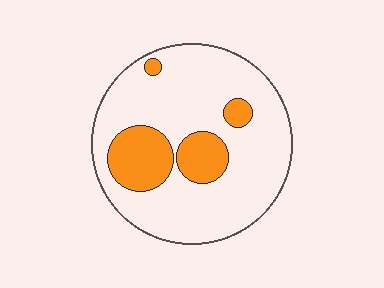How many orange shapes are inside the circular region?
4.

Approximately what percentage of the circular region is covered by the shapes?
Approximately 20%.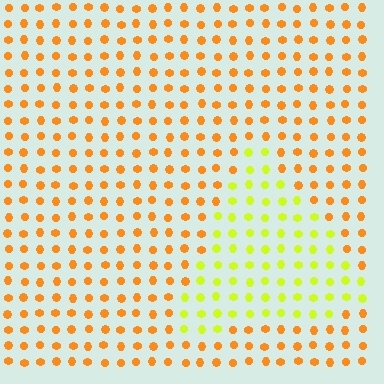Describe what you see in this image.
The image is filled with small orange elements in a uniform arrangement. A triangle-shaped region is visible where the elements are tinted to a slightly different hue, forming a subtle color boundary.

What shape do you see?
I see a triangle.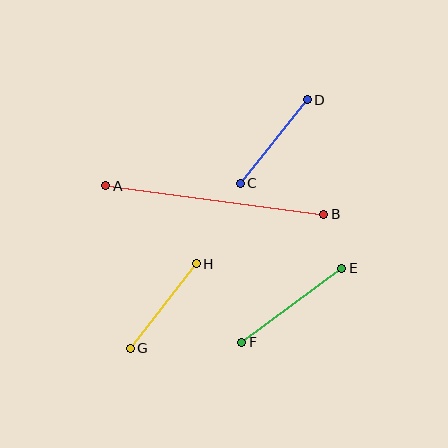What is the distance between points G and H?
The distance is approximately 107 pixels.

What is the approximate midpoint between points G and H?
The midpoint is at approximately (163, 306) pixels.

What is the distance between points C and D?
The distance is approximately 107 pixels.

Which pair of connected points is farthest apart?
Points A and B are farthest apart.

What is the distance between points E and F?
The distance is approximately 125 pixels.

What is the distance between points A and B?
The distance is approximately 220 pixels.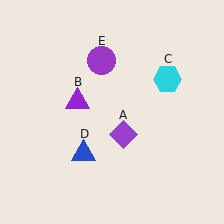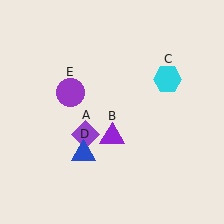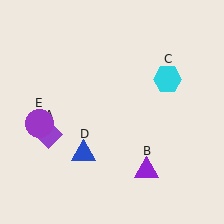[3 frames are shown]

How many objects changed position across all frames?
3 objects changed position: purple diamond (object A), purple triangle (object B), purple circle (object E).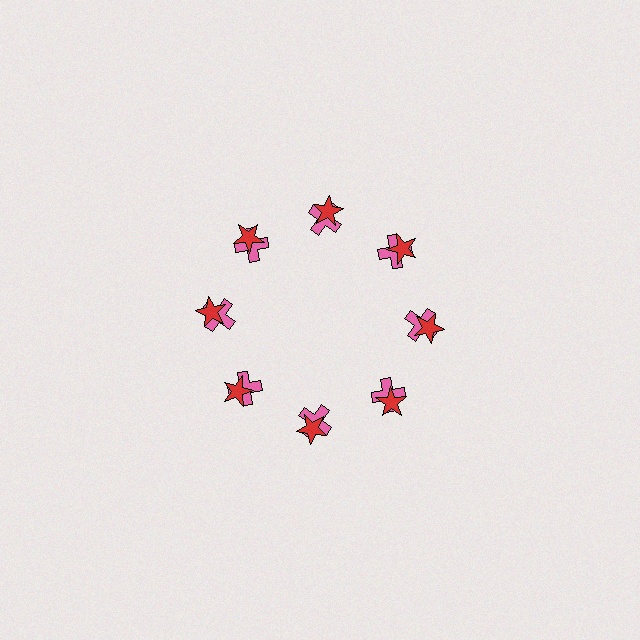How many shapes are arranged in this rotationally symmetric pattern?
There are 16 shapes, arranged in 8 groups of 2.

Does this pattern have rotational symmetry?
Yes, this pattern has 8-fold rotational symmetry. It looks the same after rotating 45 degrees around the center.